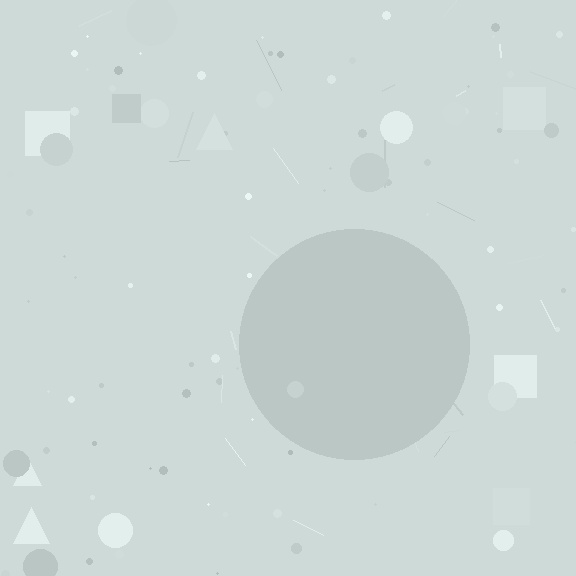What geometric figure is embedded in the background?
A circle is embedded in the background.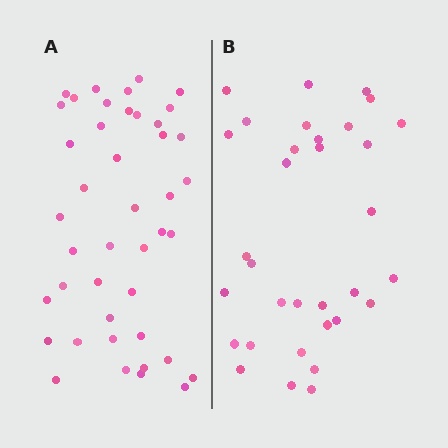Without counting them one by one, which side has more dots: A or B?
Region A (the left region) has more dots.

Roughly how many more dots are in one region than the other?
Region A has roughly 10 or so more dots than region B.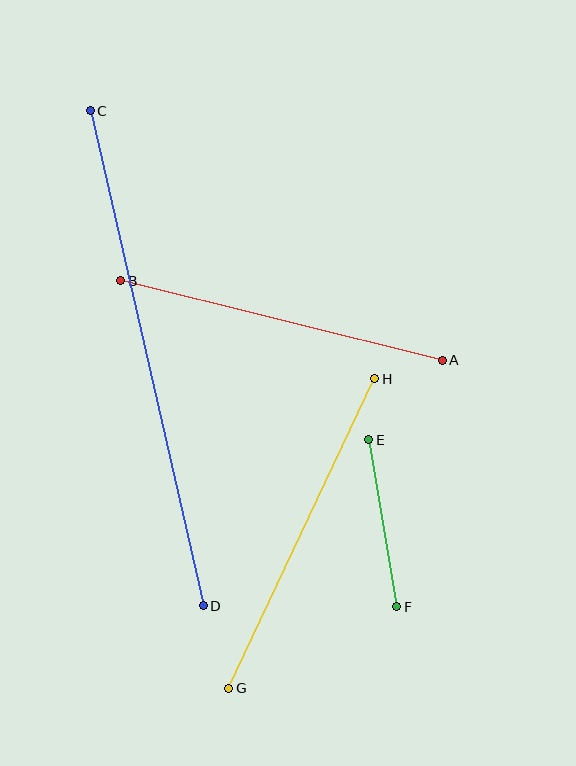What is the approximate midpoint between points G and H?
The midpoint is at approximately (302, 534) pixels.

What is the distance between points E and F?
The distance is approximately 169 pixels.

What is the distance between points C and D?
The distance is approximately 508 pixels.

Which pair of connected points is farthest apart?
Points C and D are farthest apart.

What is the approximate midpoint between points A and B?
The midpoint is at approximately (281, 320) pixels.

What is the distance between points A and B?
The distance is approximately 331 pixels.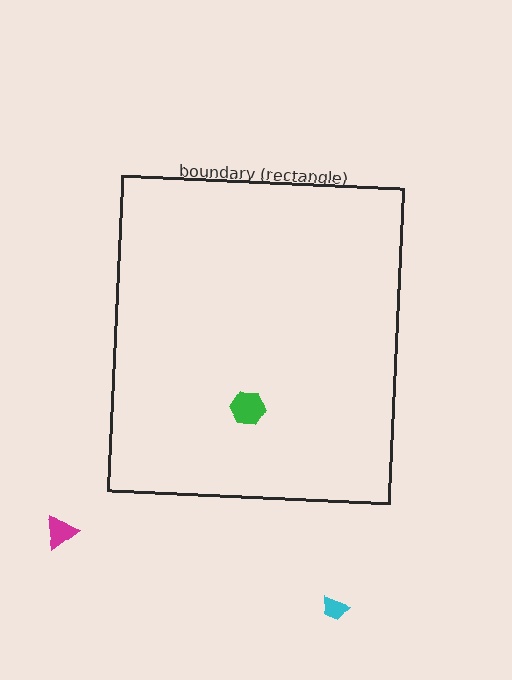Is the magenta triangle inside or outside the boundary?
Outside.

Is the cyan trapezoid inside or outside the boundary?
Outside.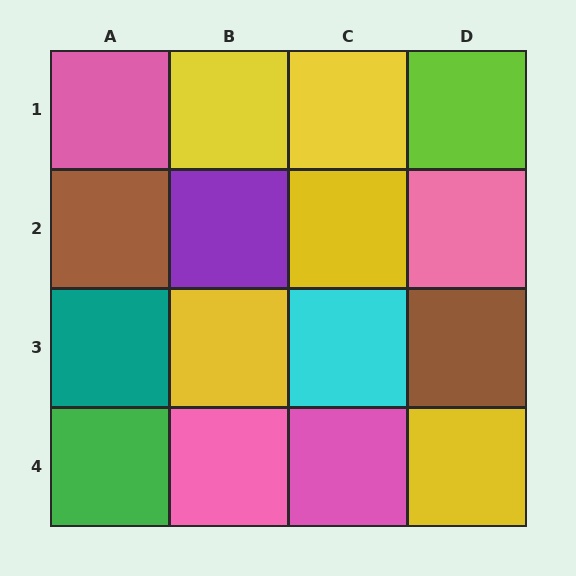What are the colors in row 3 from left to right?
Teal, yellow, cyan, brown.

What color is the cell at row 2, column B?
Purple.